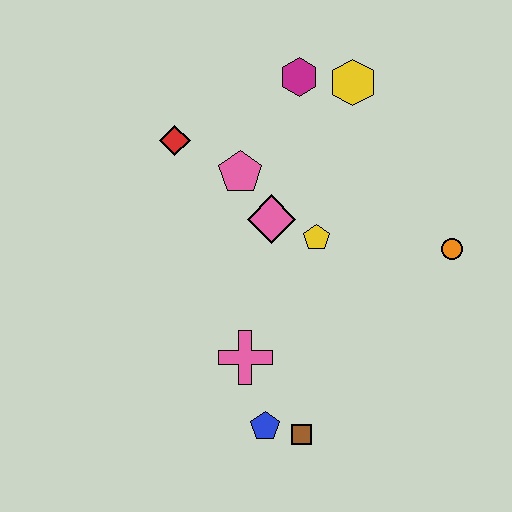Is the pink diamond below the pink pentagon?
Yes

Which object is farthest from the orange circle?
The red diamond is farthest from the orange circle.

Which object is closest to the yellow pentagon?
The pink diamond is closest to the yellow pentagon.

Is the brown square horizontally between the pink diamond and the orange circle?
Yes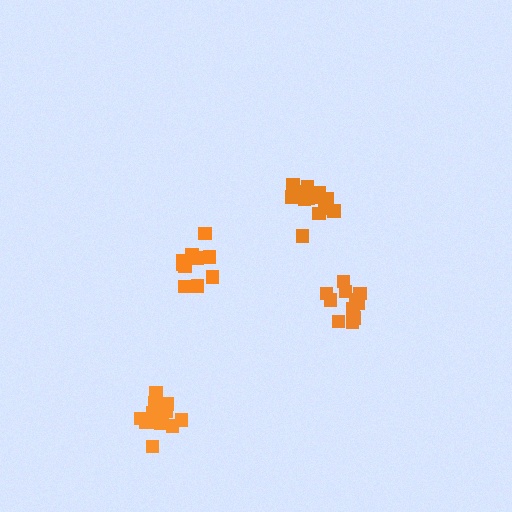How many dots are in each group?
Group 1: 11 dots, Group 2: 11 dots, Group 3: 15 dots, Group 4: 17 dots (54 total).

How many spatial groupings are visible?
There are 4 spatial groupings.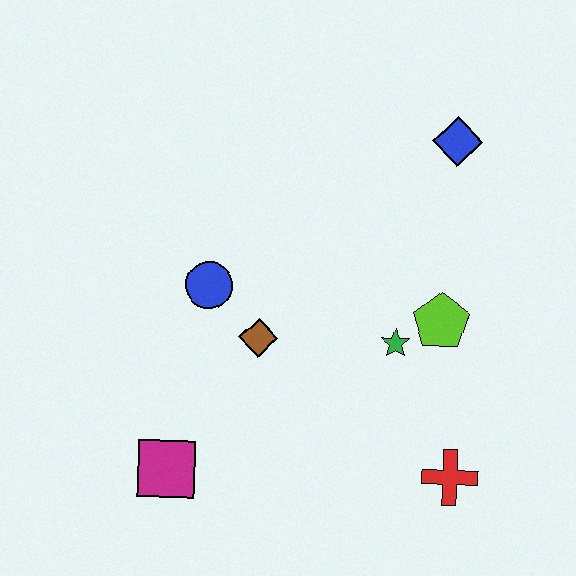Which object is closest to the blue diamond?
The lime pentagon is closest to the blue diamond.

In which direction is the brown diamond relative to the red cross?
The brown diamond is to the left of the red cross.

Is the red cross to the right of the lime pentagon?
Yes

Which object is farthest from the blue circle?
The red cross is farthest from the blue circle.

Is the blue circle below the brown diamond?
No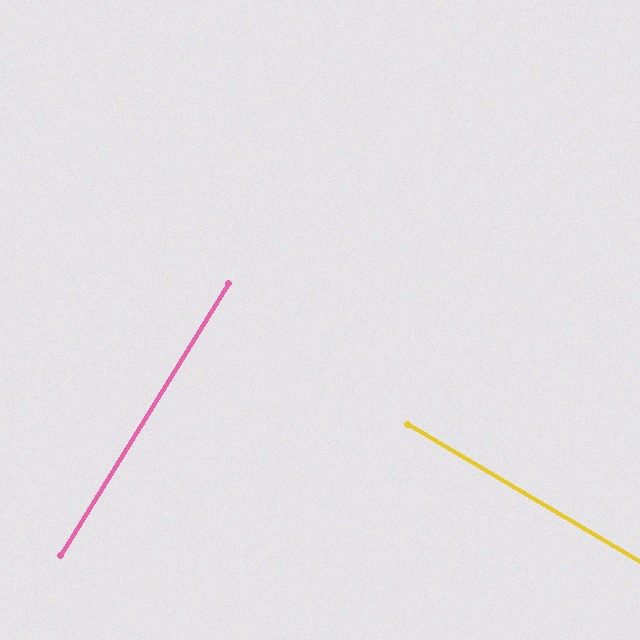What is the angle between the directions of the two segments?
Approximately 89 degrees.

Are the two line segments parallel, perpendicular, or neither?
Perpendicular — they meet at approximately 89°.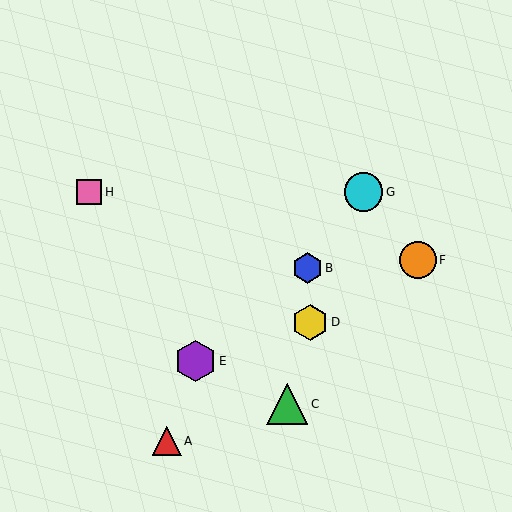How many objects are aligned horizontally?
2 objects (G, H) are aligned horizontally.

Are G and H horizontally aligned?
Yes, both are at y≈192.